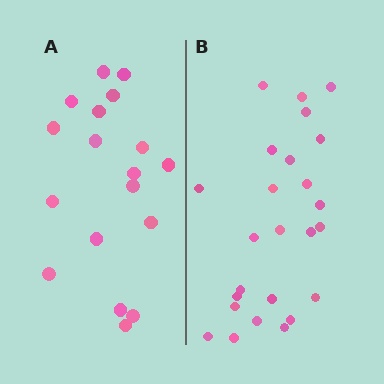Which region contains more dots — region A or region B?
Region B (the right region) has more dots.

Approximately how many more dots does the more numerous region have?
Region B has roughly 8 or so more dots than region A.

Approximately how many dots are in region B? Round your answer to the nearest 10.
About 20 dots. (The exact count is 25, which rounds to 20.)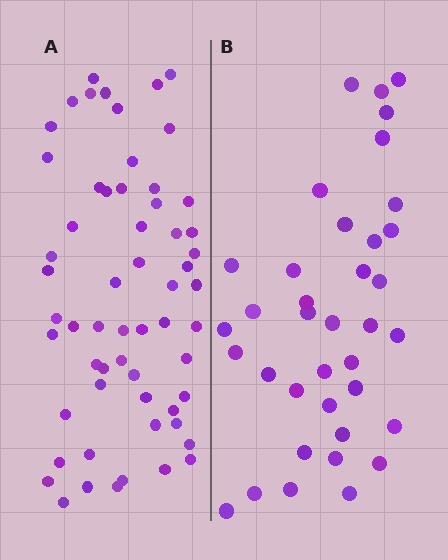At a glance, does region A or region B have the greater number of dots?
Region A (the left region) has more dots.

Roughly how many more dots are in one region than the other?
Region A has approximately 20 more dots than region B.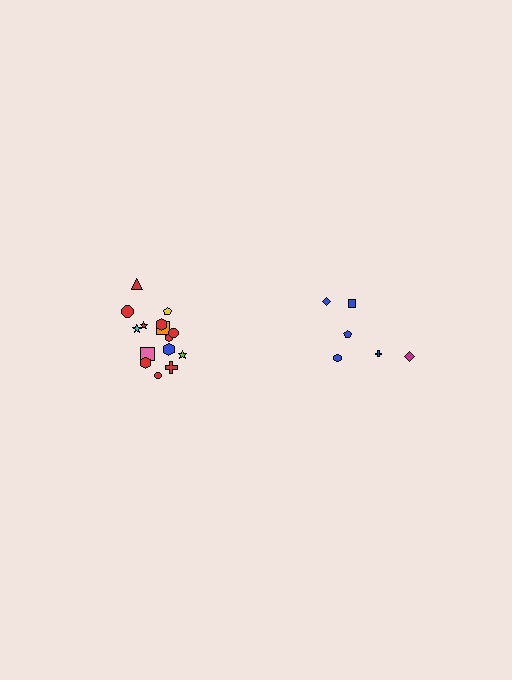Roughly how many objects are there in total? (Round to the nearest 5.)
Roughly 20 objects in total.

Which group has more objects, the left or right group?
The left group.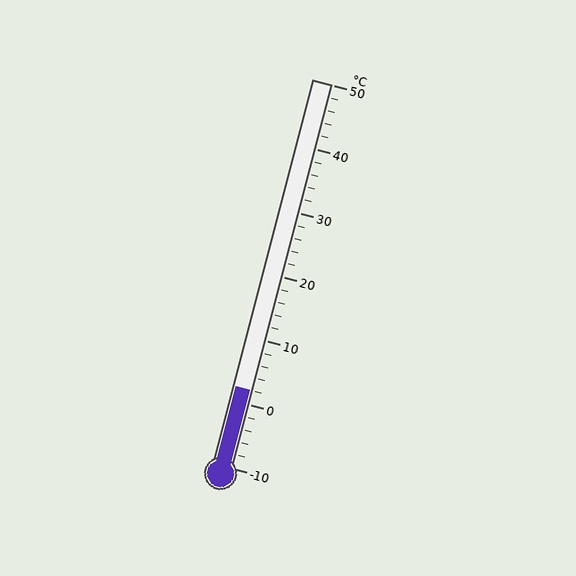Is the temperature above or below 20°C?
The temperature is below 20°C.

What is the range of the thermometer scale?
The thermometer scale ranges from -10°C to 50°C.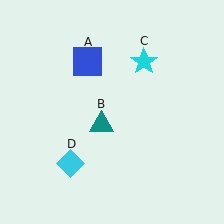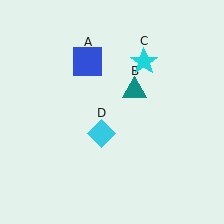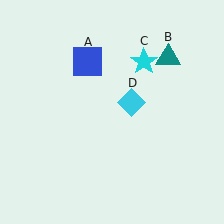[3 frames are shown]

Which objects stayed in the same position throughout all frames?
Blue square (object A) and cyan star (object C) remained stationary.